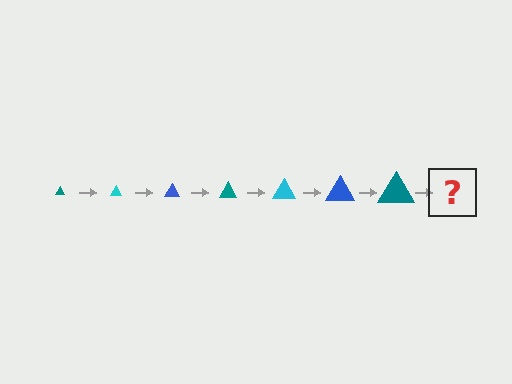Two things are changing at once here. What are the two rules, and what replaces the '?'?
The two rules are that the triangle grows larger each step and the color cycles through teal, cyan, and blue. The '?' should be a cyan triangle, larger than the previous one.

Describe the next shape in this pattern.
It should be a cyan triangle, larger than the previous one.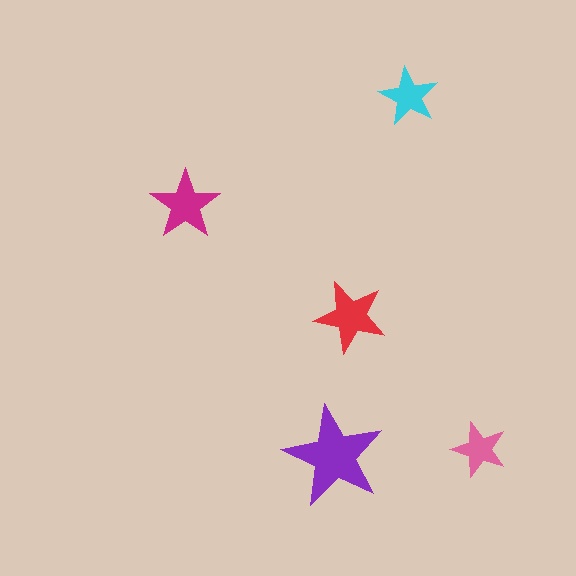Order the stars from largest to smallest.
the purple one, the red one, the magenta one, the cyan one, the pink one.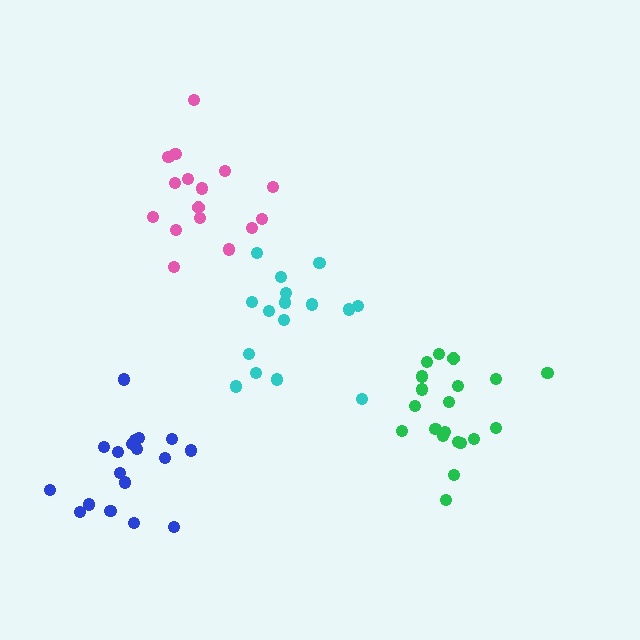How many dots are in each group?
Group 1: 20 dots, Group 2: 16 dots, Group 3: 16 dots, Group 4: 18 dots (70 total).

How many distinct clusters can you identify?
There are 4 distinct clusters.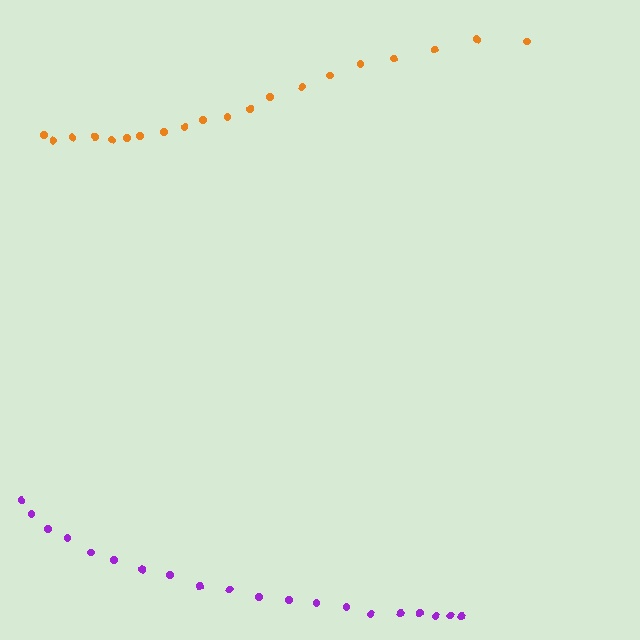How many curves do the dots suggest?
There are 2 distinct paths.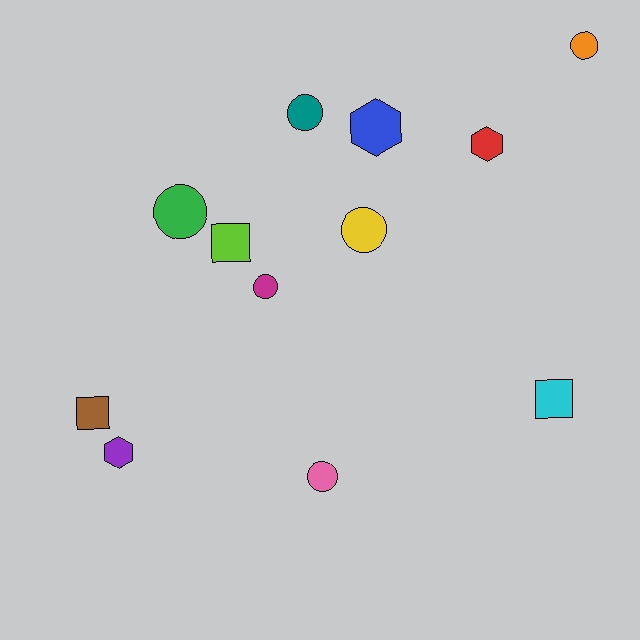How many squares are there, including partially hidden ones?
There are 3 squares.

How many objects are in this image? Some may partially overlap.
There are 12 objects.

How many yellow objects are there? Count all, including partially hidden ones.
There is 1 yellow object.